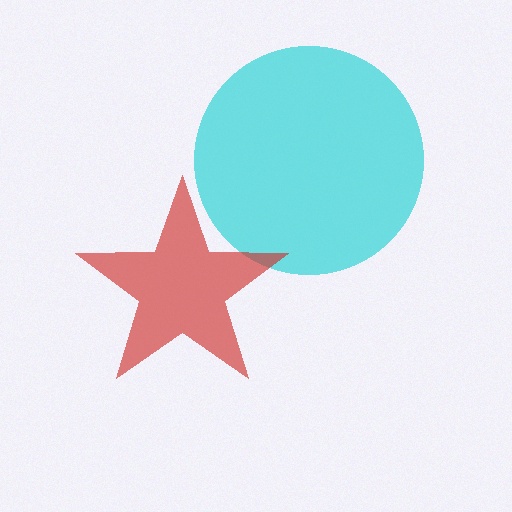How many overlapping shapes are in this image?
There are 2 overlapping shapes in the image.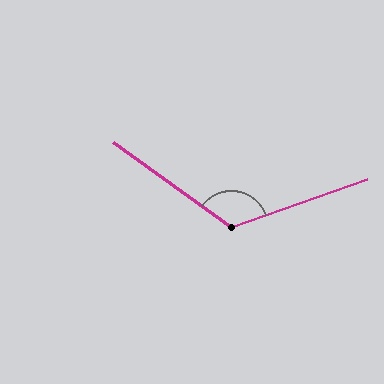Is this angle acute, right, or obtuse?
It is obtuse.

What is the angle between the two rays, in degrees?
Approximately 125 degrees.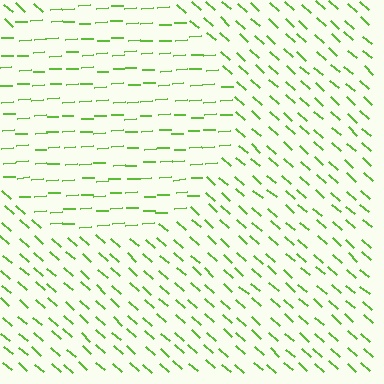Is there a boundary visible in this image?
Yes, there is a texture boundary formed by a change in line orientation.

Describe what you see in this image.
The image is filled with small lime line segments. A circle region in the image has lines oriented differently from the surrounding lines, creating a visible texture boundary.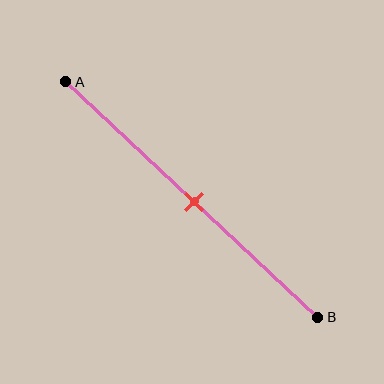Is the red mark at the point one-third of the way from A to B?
No, the mark is at about 50% from A, not at the 33% one-third point.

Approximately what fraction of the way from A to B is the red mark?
The red mark is approximately 50% of the way from A to B.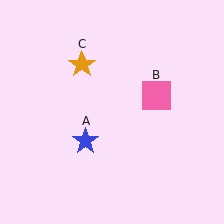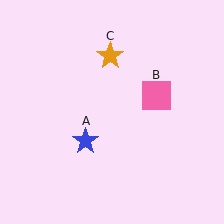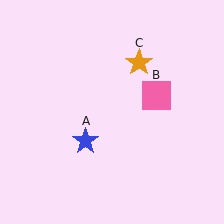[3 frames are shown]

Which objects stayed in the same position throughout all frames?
Blue star (object A) and pink square (object B) remained stationary.